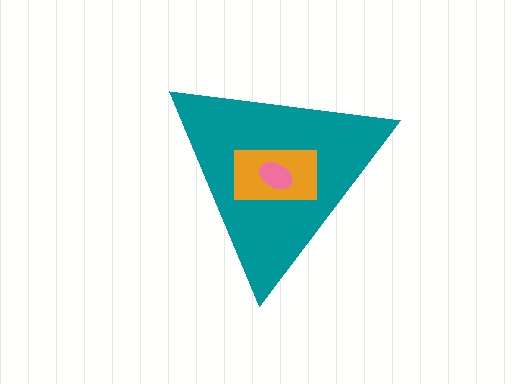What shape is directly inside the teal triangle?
The orange rectangle.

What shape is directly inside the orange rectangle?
The pink ellipse.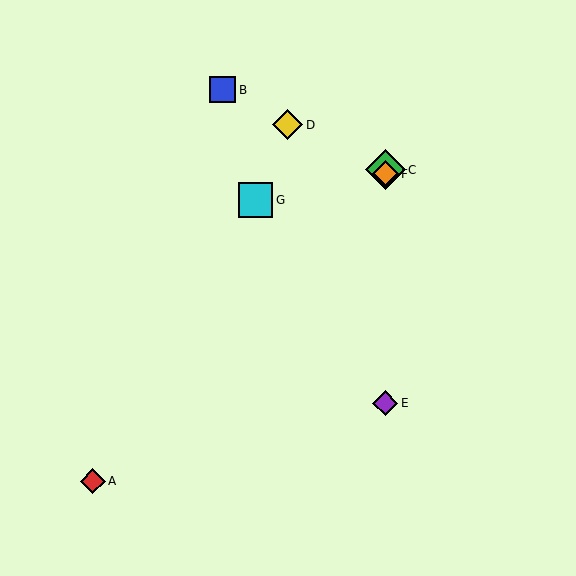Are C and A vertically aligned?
No, C is at x≈385 and A is at x≈93.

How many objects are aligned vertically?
3 objects (C, E, F) are aligned vertically.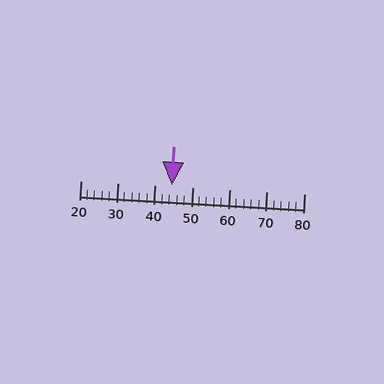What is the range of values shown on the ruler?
The ruler shows values from 20 to 80.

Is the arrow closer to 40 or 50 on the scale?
The arrow is closer to 40.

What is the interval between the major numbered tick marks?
The major tick marks are spaced 10 units apart.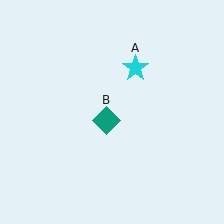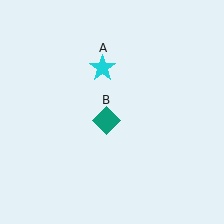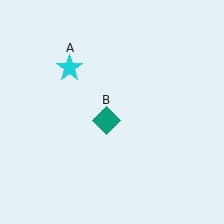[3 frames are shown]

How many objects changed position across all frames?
1 object changed position: cyan star (object A).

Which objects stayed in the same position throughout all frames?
Teal diamond (object B) remained stationary.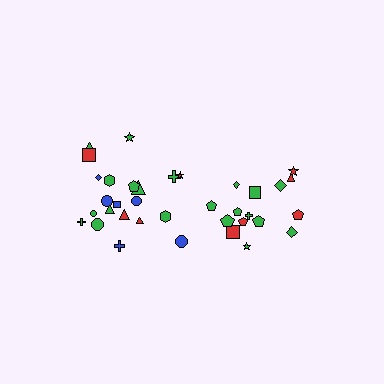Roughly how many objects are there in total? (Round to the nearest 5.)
Roughly 35 objects in total.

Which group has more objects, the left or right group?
The left group.